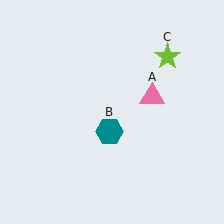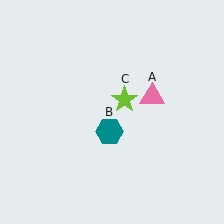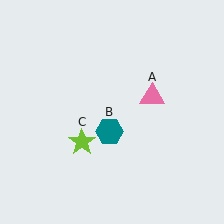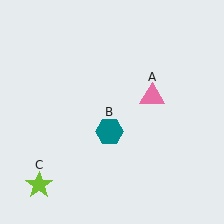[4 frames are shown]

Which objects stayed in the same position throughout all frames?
Pink triangle (object A) and teal hexagon (object B) remained stationary.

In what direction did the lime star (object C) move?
The lime star (object C) moved down and to the left.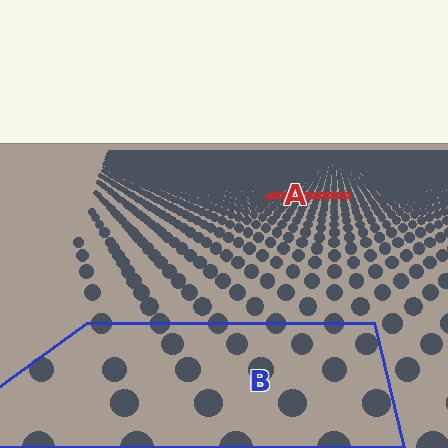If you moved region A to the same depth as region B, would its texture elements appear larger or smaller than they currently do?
They would appear larger. At a closer depth, the same texture elements are projected at a bigger on-screen size.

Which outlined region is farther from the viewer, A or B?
Region A is farther from the viewer — the texture elements inside it appear smaller and more densely packed.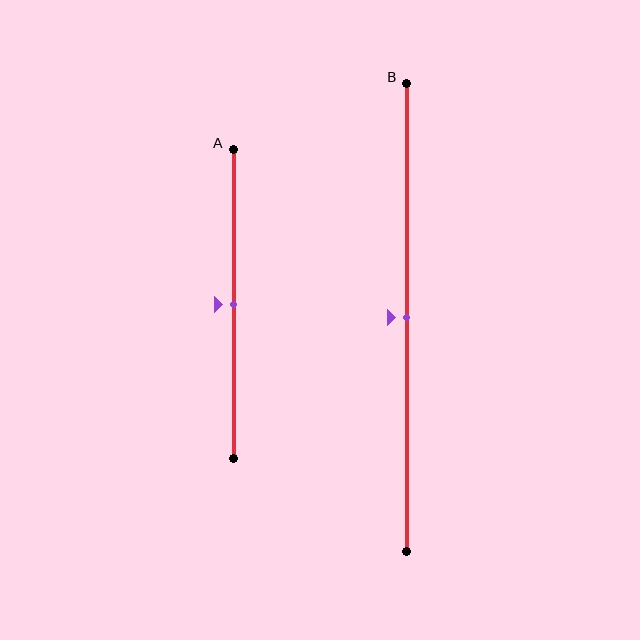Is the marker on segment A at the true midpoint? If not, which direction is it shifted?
Yes, the marker on segment A is at the true midpoint.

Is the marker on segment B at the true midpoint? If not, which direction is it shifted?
Yes, the marker on segment B is at the true midpoint.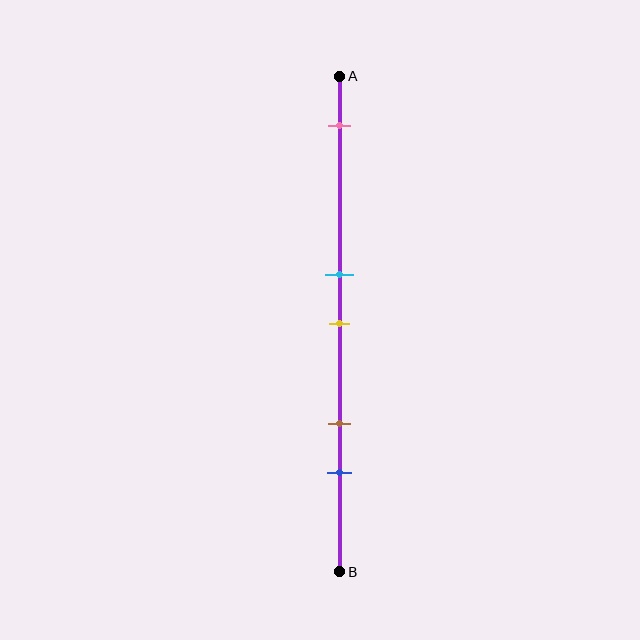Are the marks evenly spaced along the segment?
No, the marks are not evenly spaced.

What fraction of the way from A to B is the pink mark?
The pink mark is approximately 10% (0.1) of the way from A to B.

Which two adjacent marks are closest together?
The cyan and yellow marks are the closest adjacent pair.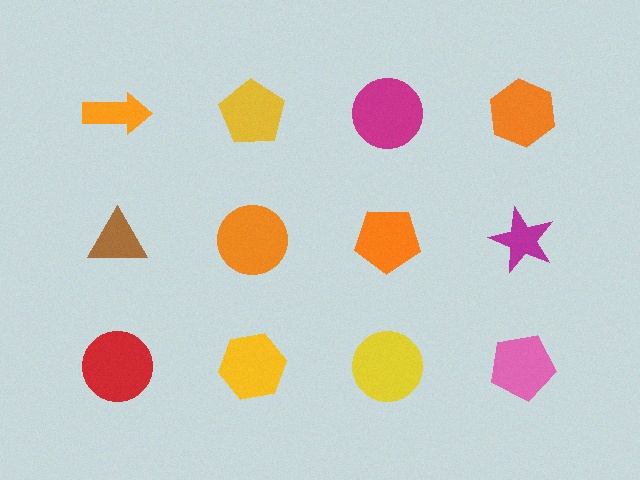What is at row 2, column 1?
A brown triangle.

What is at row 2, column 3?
An orange pentagon.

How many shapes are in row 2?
4 shapes.